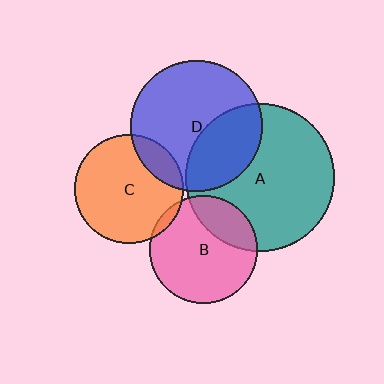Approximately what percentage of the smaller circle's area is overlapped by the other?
Approximately 35%.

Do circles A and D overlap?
Yes.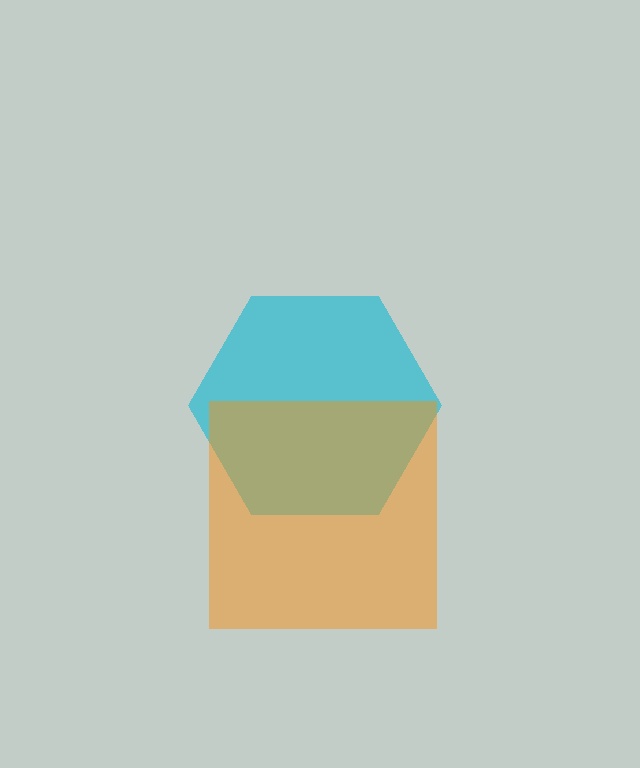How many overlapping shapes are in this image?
There are 2 overlapping shapes in the image.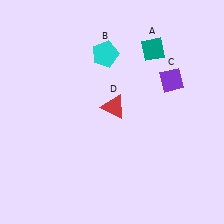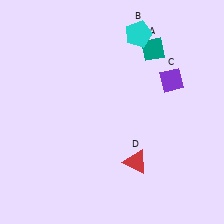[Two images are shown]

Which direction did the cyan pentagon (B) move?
The cyan pentagon (B) moved right.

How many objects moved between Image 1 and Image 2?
2 objects moved between the two images.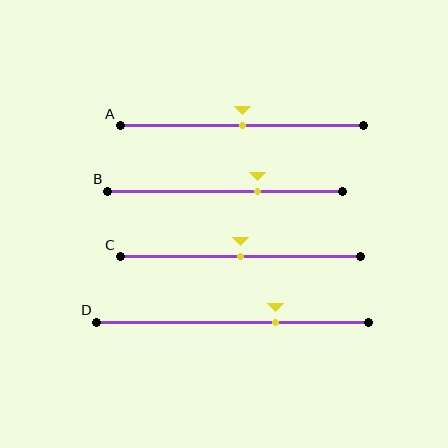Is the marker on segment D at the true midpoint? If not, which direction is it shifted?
No, the marker on segment D is shifted to the right by about 16% of the segment length.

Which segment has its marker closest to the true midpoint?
Segment A has its marker closest to the true midpoint.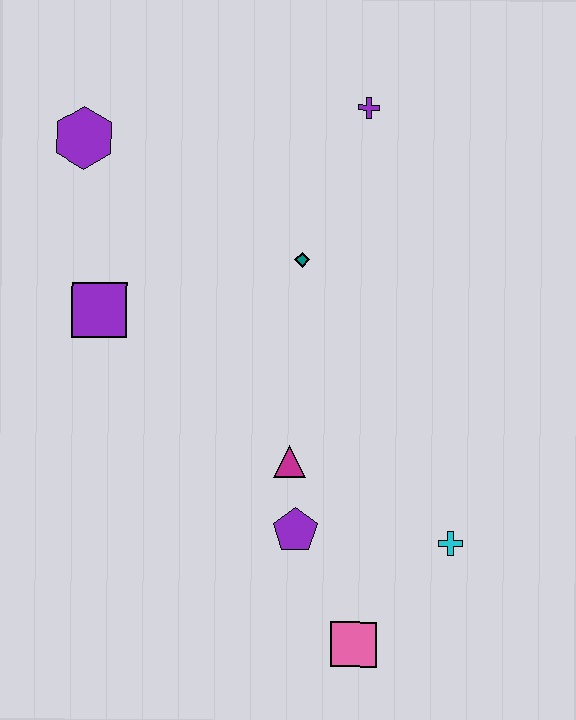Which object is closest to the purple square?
The purple hexagon is closest to the purple square.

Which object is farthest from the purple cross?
The pink square is farthest from the purple cross.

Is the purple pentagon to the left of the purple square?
No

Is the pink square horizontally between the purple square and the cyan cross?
Yes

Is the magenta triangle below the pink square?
No